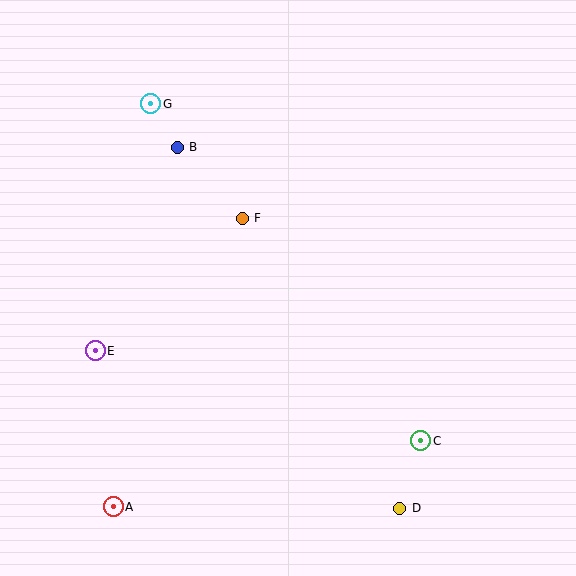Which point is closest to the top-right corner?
Point F is closest to the top-right corner.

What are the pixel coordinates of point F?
Point F is at (242, 218).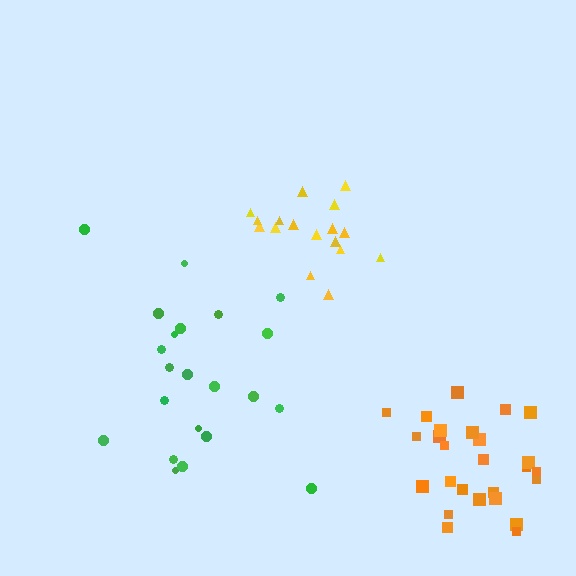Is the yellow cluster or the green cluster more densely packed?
Yellow.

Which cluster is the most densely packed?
Yellow.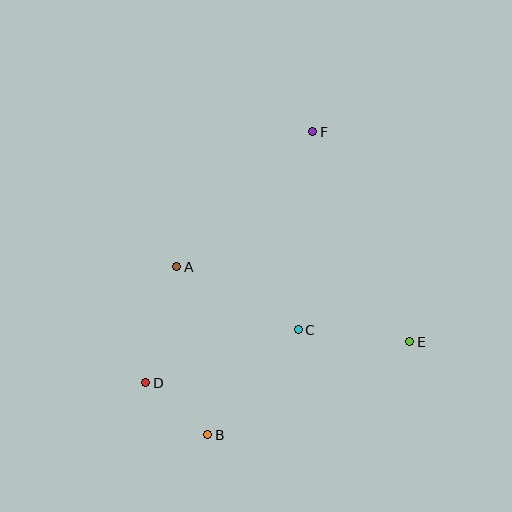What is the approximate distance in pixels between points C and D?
The distance between C and D is approximately 161 pixels.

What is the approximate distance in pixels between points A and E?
The distance between A and E is approximately 245 pixels.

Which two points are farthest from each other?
Points B and F are farthest from each other.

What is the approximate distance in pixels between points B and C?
The distance between B and C is approximately 138 pixels.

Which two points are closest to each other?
Points B and D are closest to each other.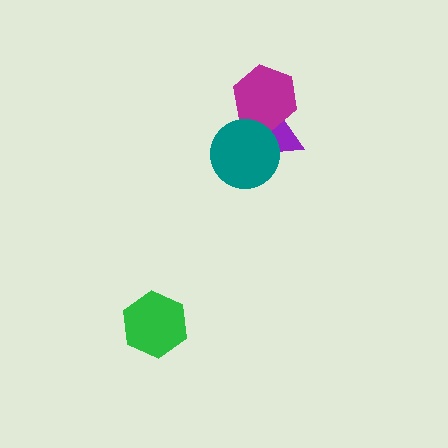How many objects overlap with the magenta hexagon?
2 objects overlap with the magenta hexagon.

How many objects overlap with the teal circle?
2 objects overlap with the teal circle.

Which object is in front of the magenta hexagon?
The teal circle is in front of the magenta hexagon.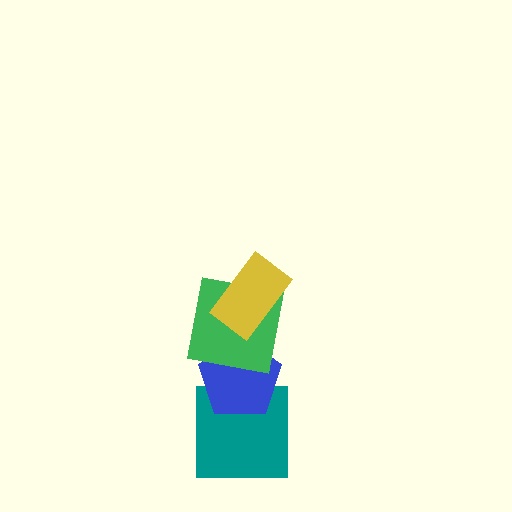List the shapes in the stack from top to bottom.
From top to bottom: the yellow rectangle, the green square, the blue pentagon, the teal square.